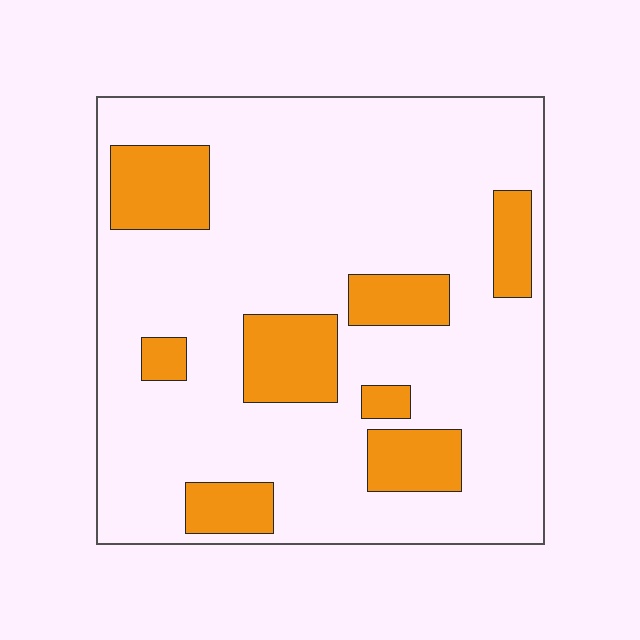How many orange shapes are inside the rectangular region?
8.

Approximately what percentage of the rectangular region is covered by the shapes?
Approximately 20%.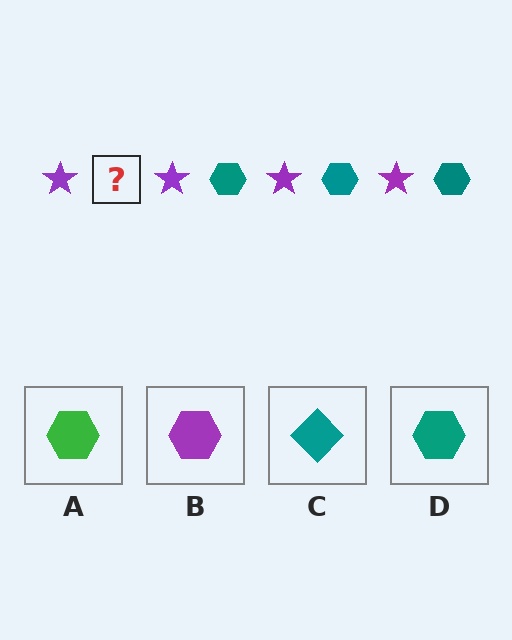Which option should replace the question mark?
Option D.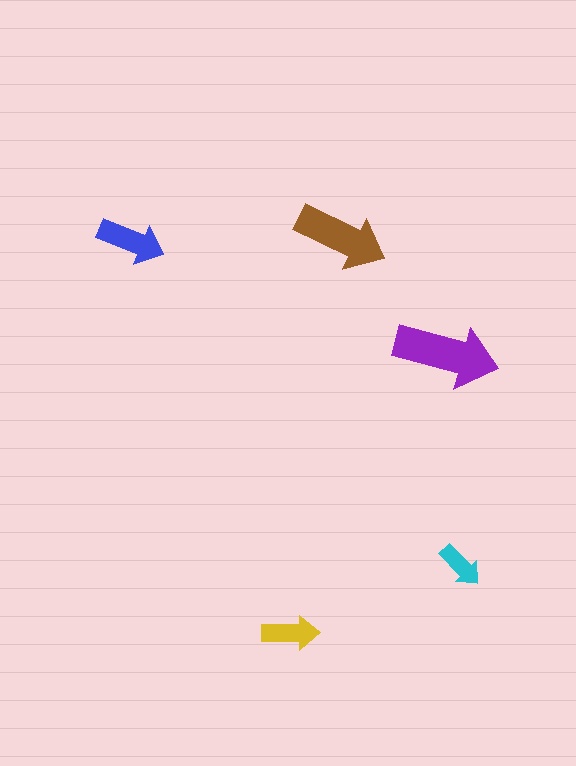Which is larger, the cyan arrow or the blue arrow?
The blue one.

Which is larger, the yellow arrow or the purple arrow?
The purple one.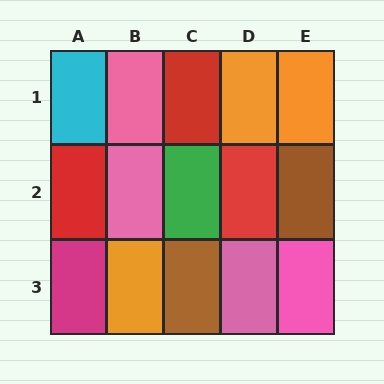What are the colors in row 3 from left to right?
Magenta, orange, brown, pink, pink.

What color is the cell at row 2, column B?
Pink.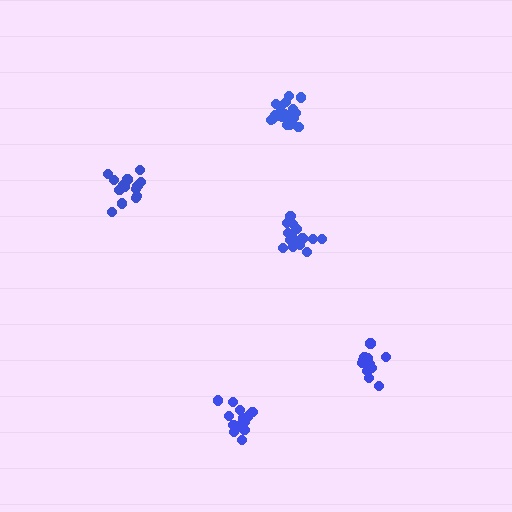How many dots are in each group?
Group 1: 14 dots, Group 2: 16 dots, Group 3: 19 dots, Group 4: 16 dots, Group 5: 13 dots (78 total).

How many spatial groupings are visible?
There are 5 spatial groupings.